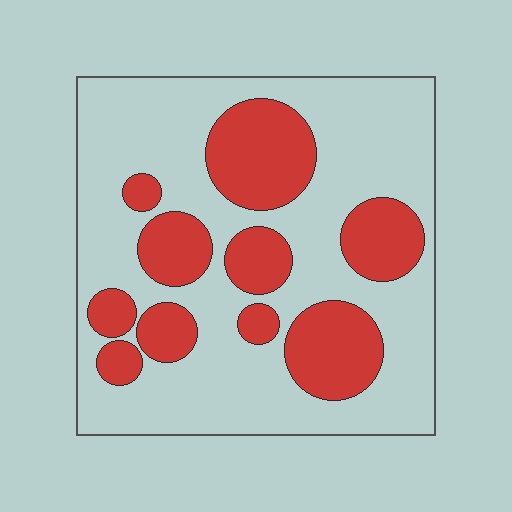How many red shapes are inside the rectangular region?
10.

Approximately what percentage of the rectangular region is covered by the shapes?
Approximately 30%.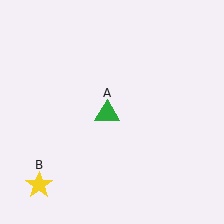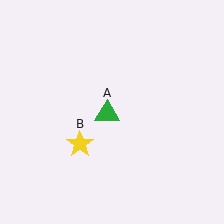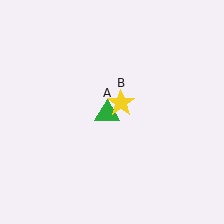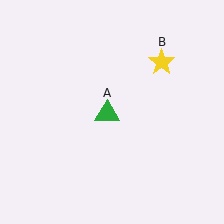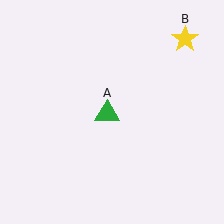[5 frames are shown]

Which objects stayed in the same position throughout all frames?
Green triangle (object A) remained stationary.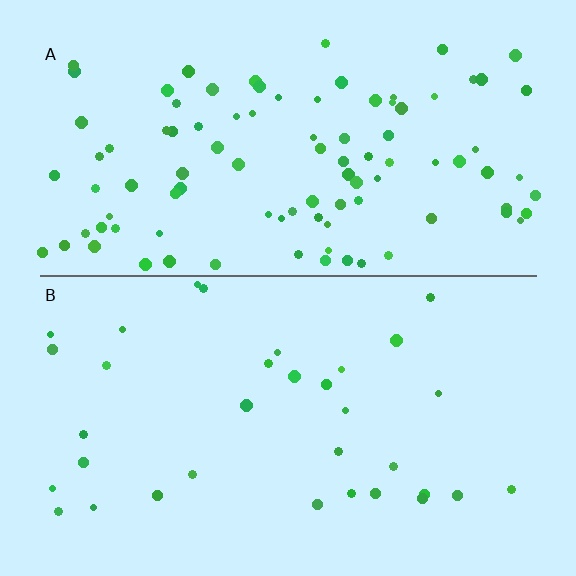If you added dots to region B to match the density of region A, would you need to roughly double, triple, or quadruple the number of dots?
Approximately triple.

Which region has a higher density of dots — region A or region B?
A (the top).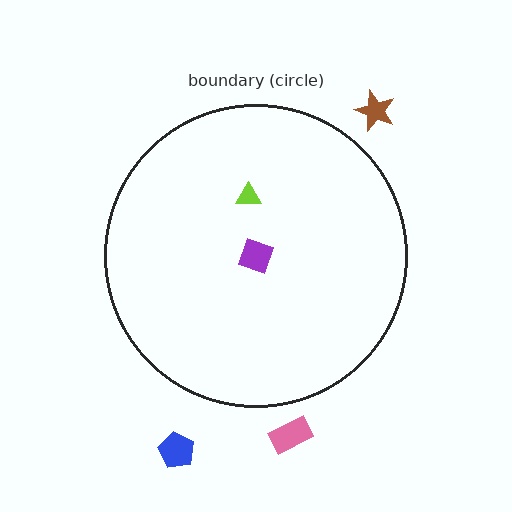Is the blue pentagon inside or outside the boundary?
Outside.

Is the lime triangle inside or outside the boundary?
Inside.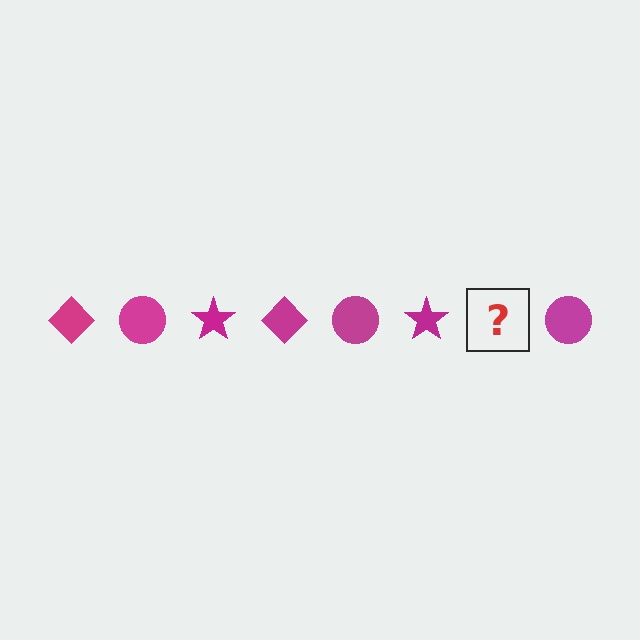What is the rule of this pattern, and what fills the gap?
The rule is that the pattern cycles through diamond, circle, star shapes in magenta. The gap should be filled with a magenta diamond.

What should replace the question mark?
The question mark should be replaced with a magenta diamond.